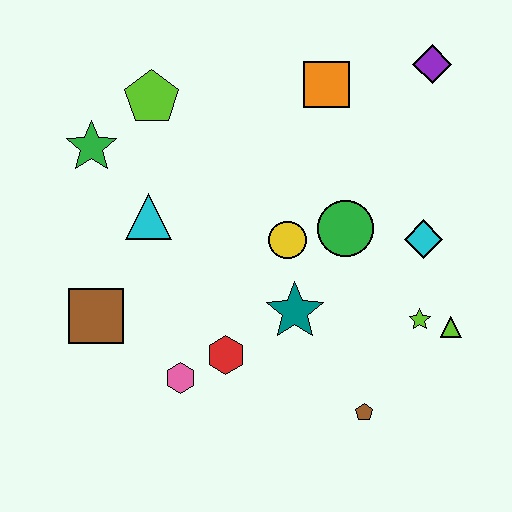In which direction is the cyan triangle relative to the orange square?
The cyan triangle is to the left of the orange square.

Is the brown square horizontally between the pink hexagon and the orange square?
No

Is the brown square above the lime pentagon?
No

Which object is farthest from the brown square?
The purple diamond is farthest from the brown square.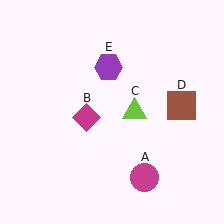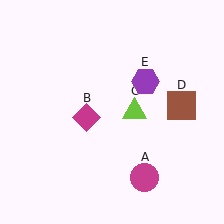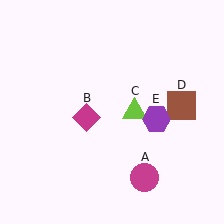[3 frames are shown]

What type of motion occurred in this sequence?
The purple hexagon (object E) rotated clockwise around the center of the scene.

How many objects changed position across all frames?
1 object changed position: purple hexagon (object E).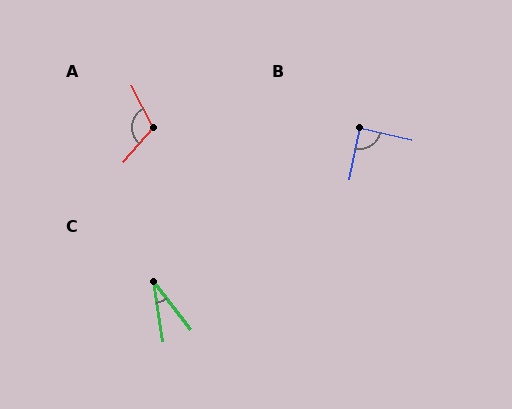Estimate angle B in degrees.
Approximately 89 degrees.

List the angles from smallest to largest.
C (29°), B (89°), A (112°).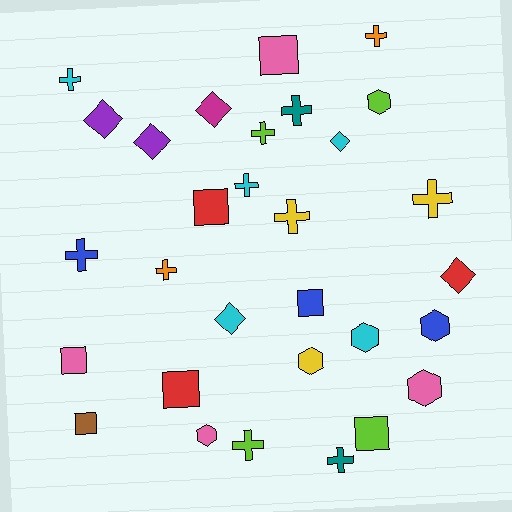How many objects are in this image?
There are 30 objects.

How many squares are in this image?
There are 7 squares.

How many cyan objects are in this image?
There are 5 cyan objects.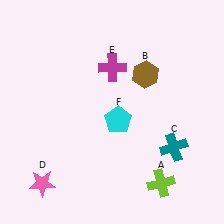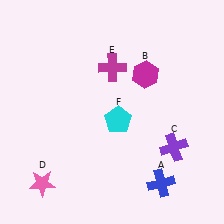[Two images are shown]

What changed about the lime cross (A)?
In Image 1, A is lime. In Image 2, it changed to blue.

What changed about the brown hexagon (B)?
In Image 1, B is brown. In Image 2, it changed to magenta.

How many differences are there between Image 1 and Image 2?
There are 3 differences between the two images.